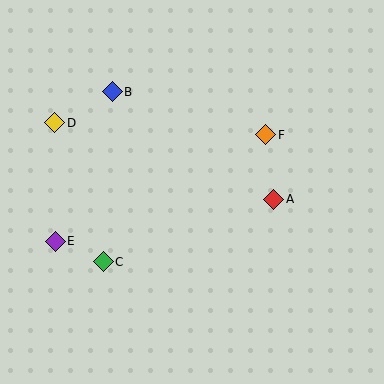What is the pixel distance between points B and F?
The distance between B and F is 159 pixels.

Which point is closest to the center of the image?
Point A at (274, 199) is closest to the center.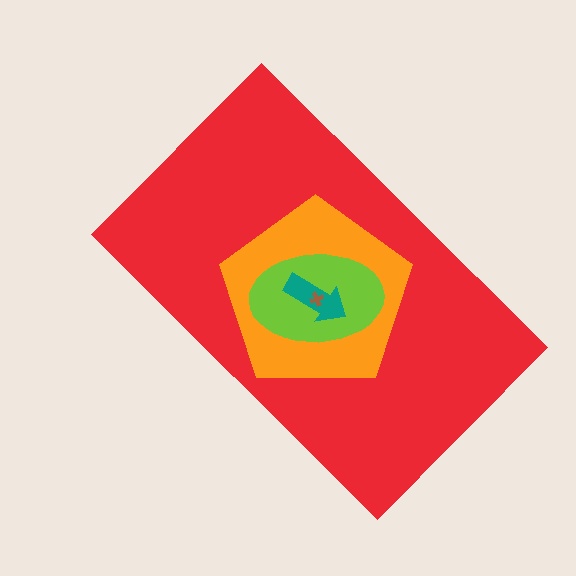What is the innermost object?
The brown cross.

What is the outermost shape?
The red rectangle.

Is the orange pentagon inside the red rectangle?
Yes.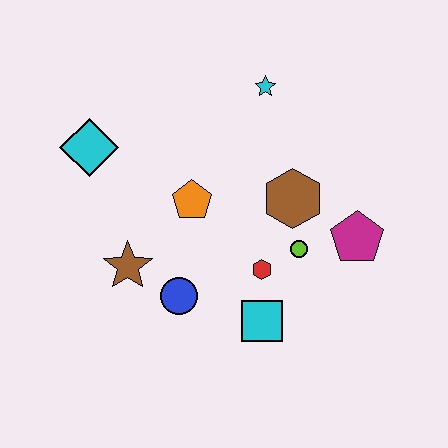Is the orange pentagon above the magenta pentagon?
Yes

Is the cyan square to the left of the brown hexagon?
Yes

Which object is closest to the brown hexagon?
The lime circle is closest to the brown hexagon.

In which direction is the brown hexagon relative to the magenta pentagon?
The brown hexagon is to the left of the magenta pentagon.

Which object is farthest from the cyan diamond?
The magenta pentagon is farthest from the cyan diamond.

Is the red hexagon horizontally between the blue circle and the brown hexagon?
Yes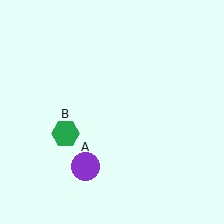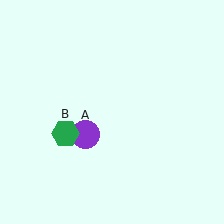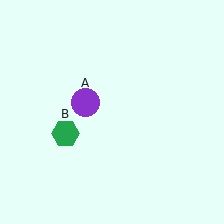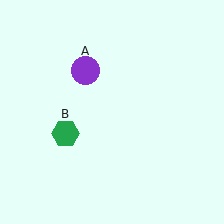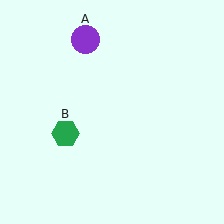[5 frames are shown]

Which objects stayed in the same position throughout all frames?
Green hexagon (object B) remained stationary.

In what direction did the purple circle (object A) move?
The purple circle (object A) moved up.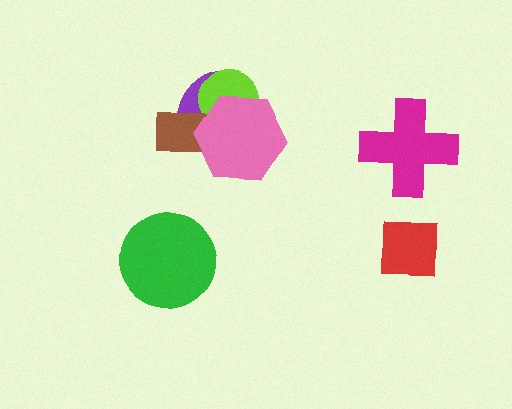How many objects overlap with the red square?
0 objects overlap with the red square.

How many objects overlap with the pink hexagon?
3 objects overlap with the pink hexagon.